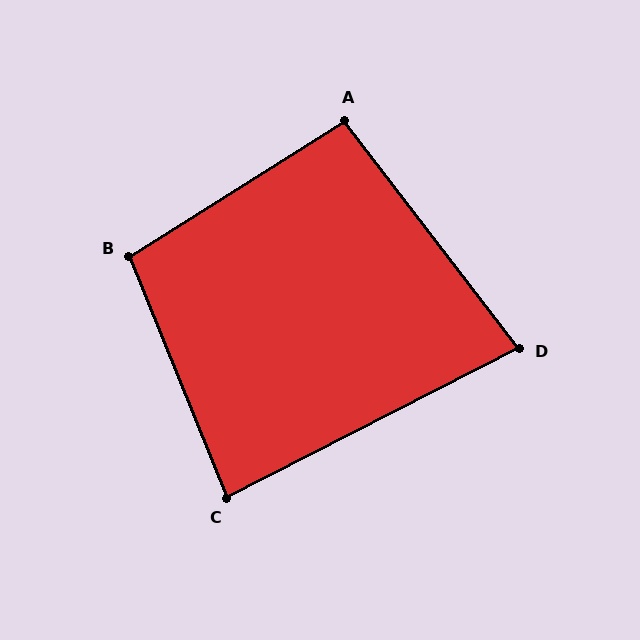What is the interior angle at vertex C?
Approximately 85 degrees (acute).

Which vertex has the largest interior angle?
B, at approximately 100 degrees.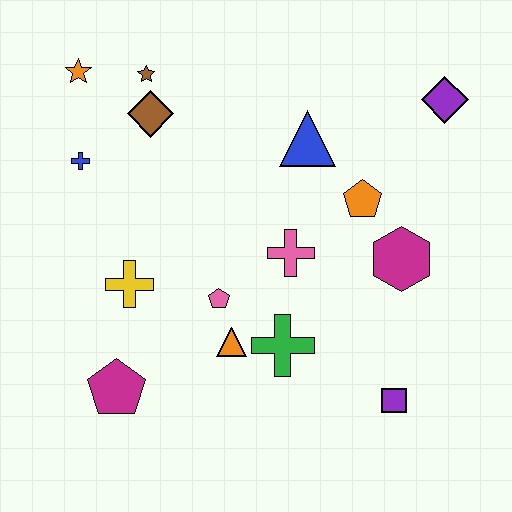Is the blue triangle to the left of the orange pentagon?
Yes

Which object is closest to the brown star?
The brown diamond is closest to the brown star.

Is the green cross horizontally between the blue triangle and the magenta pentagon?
Yes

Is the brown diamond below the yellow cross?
No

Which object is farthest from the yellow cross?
The purple diamond is farthest from the yellow cross.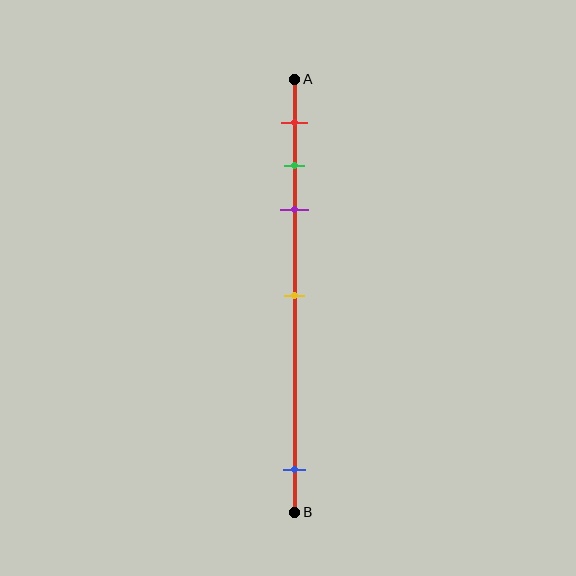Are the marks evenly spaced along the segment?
No, the marks are not evenly spaced.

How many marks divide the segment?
There are 5 marks dividing the segment.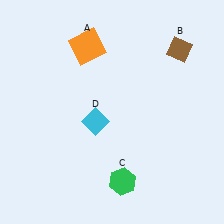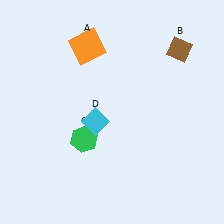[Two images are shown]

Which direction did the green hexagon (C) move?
The green hexagon (C) moved up.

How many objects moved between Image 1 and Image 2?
1 object moved between the two images.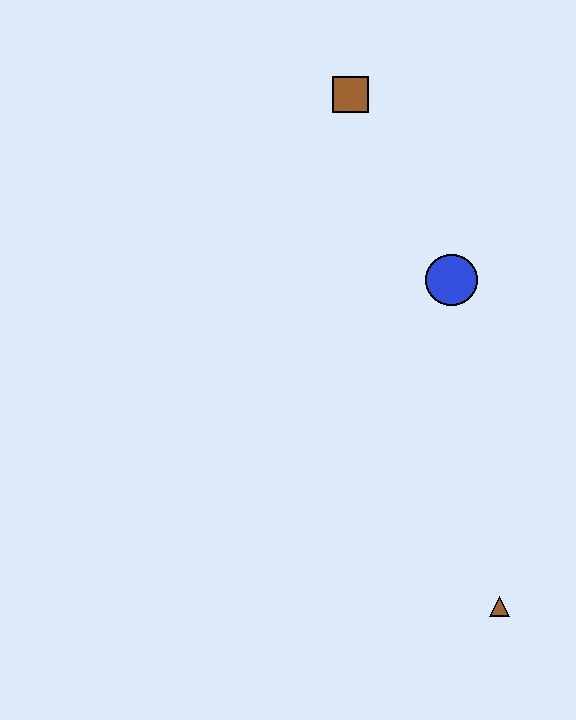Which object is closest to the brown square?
The blue circle is closest to the brown square.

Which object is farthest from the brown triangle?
The brown square is farthest from the brown triangle.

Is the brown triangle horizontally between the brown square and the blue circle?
No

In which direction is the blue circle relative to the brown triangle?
The blue circle is above the brown triangle.